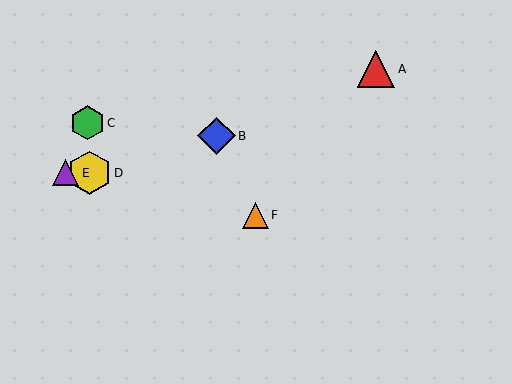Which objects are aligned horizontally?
Objects D, E are aligned horizontally.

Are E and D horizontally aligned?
Yes, both are at y≈173.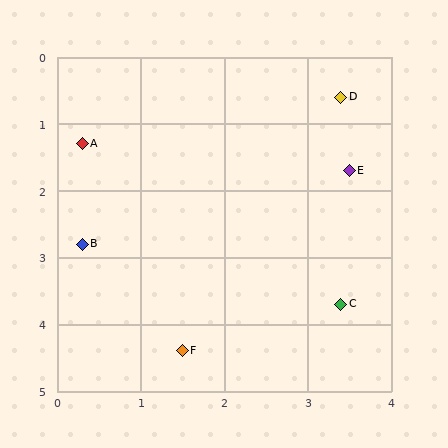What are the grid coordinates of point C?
Point C is at approximately (3.4, 3.7).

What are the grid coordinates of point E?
Point E is at approximately (3.5, 1.7).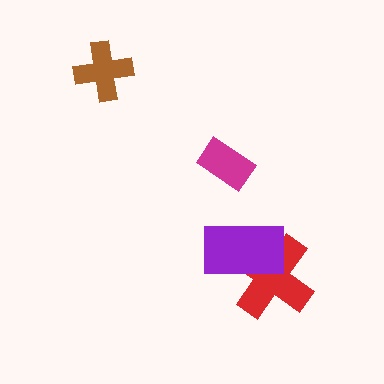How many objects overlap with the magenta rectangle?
0 objects overlap with the magenta rectangle.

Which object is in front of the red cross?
The purple rectangle is in front of the red cross.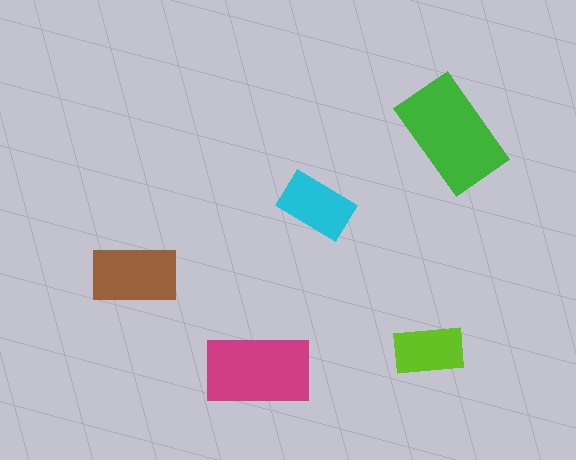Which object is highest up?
The green rectangle is topmost.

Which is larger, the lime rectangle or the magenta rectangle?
The magenta one.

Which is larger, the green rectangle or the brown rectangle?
The green one.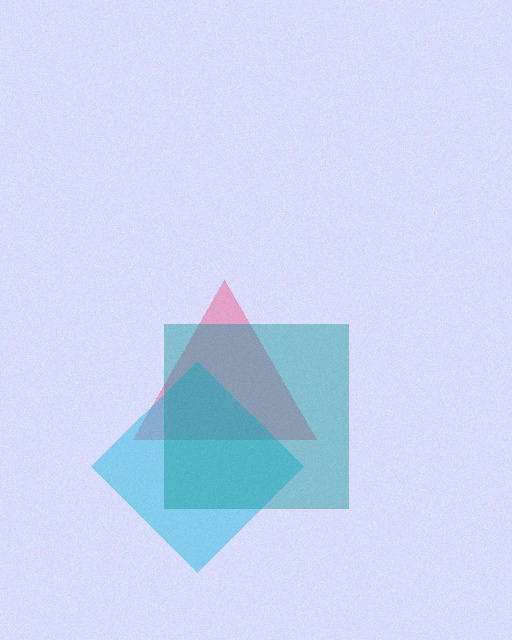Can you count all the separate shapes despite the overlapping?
Yes, there are 3 separate shapes.